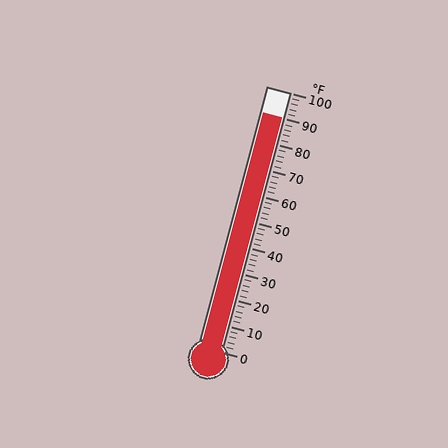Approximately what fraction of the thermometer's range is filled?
The thermometer is filled to approximately 90% of its range.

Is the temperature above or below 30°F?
The temperature is above 30°F.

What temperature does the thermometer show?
The thermometer shows approximately 90°F.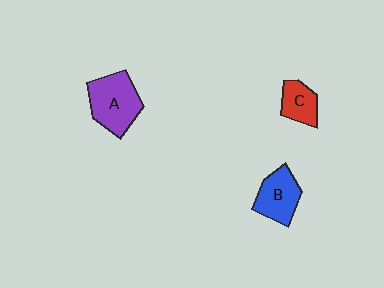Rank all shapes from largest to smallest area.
From largest to smallest: A (purple), B (blue), C (red).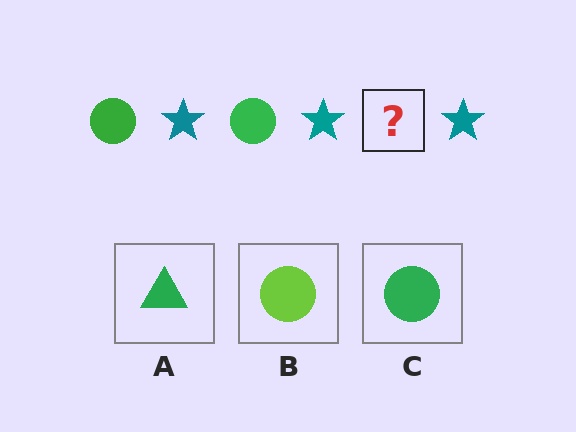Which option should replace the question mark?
Option C.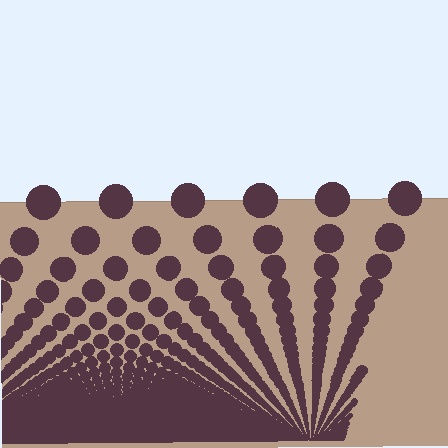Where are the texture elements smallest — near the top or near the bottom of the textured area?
Near the bottom.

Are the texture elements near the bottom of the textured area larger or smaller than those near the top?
Smaller. The gradient is inverted — elements near the bottom are smaller and denser.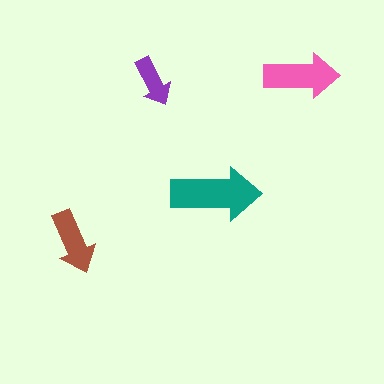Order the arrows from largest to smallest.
the teal one, the pink one, the brown one, the purple one.